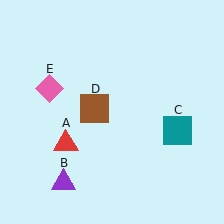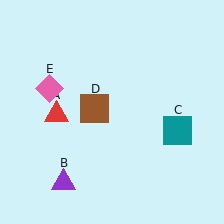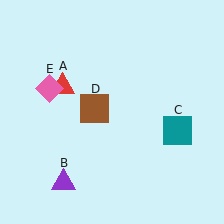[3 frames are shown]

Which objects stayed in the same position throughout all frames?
Purple triangle (object B) and teal square (object C) and brown square (object D) and pink diamond (object E) remained stationary.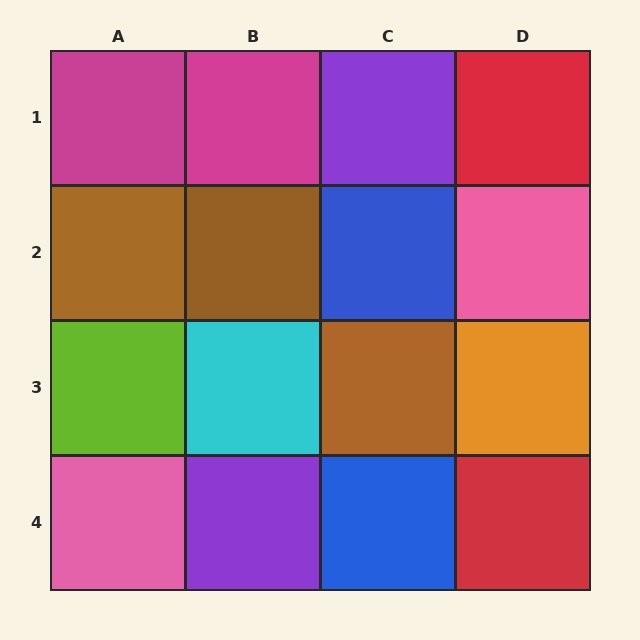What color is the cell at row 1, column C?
Purple.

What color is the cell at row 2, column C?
Blue.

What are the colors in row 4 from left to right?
Pink, purple, blue, red.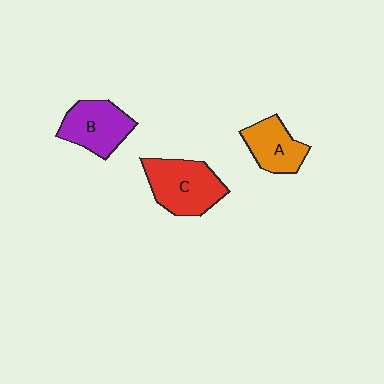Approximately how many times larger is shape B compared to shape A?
Approximately 1.2 times.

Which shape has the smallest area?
Shape A (orange).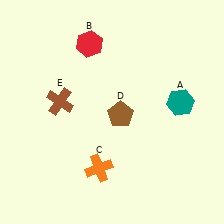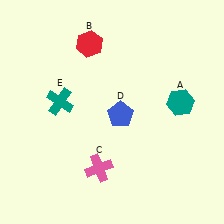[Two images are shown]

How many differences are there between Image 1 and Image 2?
There are 3 differences between the two images.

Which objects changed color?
C changed from orange to pink. D changed from brown to blue. E changed from brown to teal.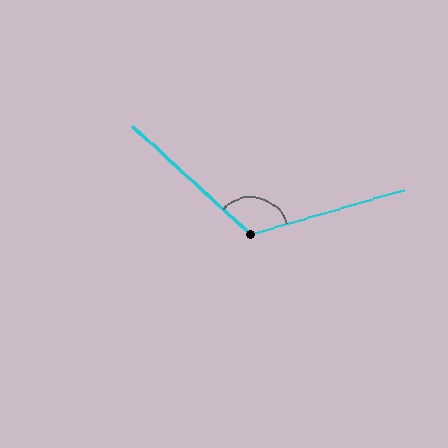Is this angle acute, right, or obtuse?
It is obtuse.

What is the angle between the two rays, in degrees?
Approximately 122 degrees.